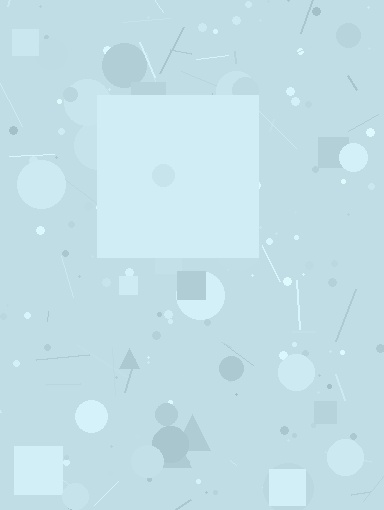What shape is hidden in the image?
A square is hidden in the image.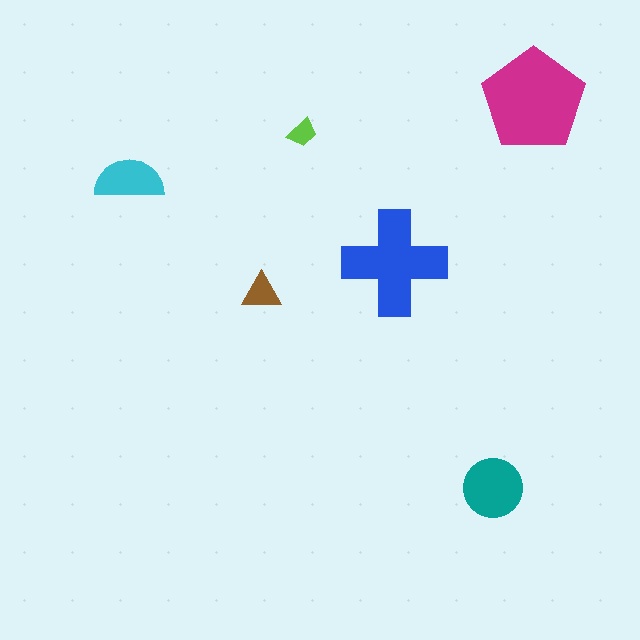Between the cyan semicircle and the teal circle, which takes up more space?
The teal circle.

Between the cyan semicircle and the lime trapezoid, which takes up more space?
The cyan semicircle.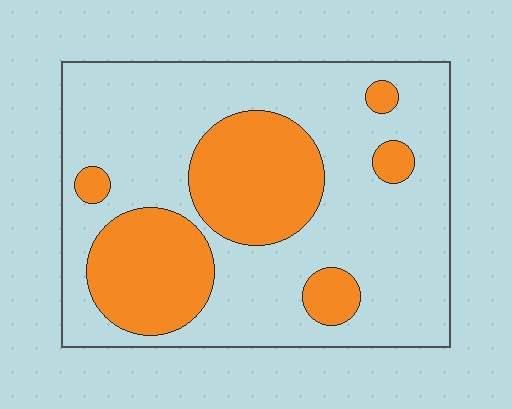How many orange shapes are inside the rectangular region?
6.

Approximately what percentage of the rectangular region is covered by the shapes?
Approximately 30%.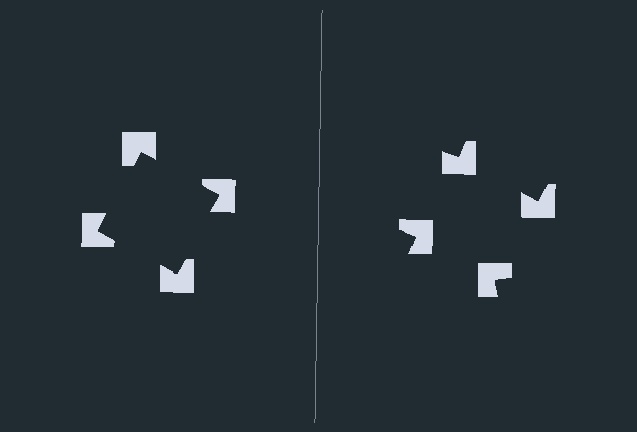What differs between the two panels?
The notched squares are positioned identically on both sides; only the wedge orientations differ. On the left they align to a square; on the right they are misaligned.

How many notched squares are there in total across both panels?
8 — 4 on each side.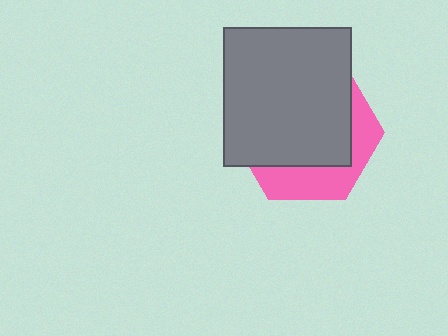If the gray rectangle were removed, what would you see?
You would see the complete pink hexagon.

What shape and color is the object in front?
The object in front is a gray rectangle.